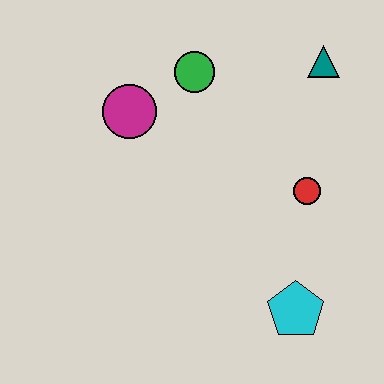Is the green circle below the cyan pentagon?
No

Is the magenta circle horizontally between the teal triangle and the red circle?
No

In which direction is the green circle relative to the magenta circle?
The green circle is to the right of the magenta circle.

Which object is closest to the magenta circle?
The green circle is closest to the magenta circle.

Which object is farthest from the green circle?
The cyan pentagon is farthest from the green circle.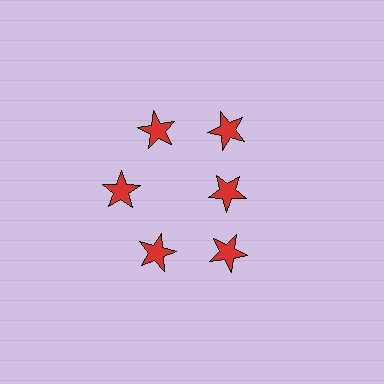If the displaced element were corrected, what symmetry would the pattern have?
It would have 6-fold rotational symmetry — the pattern would map onto itself every 60 degrees.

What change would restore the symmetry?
The symmetry would be restored by moving it outward, back onto the ring so that all 6 stars sit at equal angles and equal distance from the center.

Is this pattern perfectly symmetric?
No. The 6 red stars are arranged in a ring, but one element near the 3 o'clock position is pulled inward toward the center, breaking the 6-fold rotational symmetry.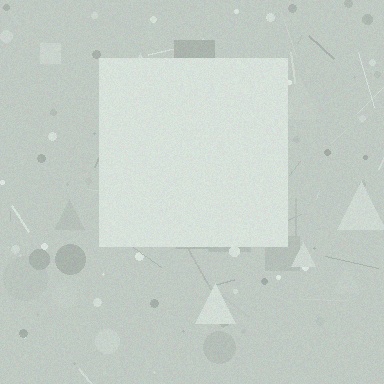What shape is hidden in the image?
A square is hidden in the image.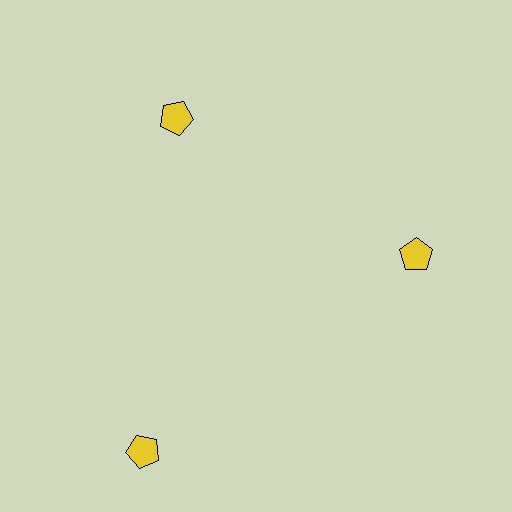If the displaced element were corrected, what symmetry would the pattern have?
It would have 3-fold rotational symmetry — the pattern would map onto itself every 120 degrees.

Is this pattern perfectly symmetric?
No. The 3 yellow pentagons are arranged in a ring, but one element near the 7 o'clock position is pushed outward from the center, breaking the 3-fold rotational symmetry.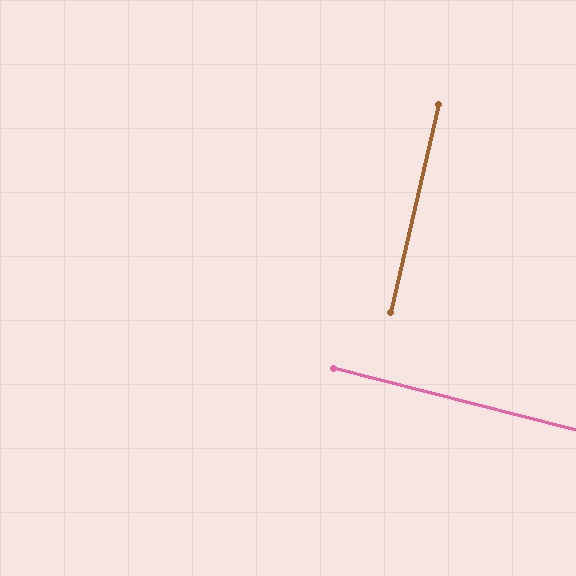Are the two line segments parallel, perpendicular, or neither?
Perpendicular — they meet at approximately 89°.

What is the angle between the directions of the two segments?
Approximately 89 degrees.